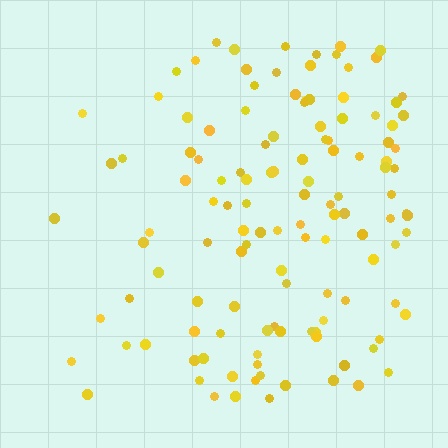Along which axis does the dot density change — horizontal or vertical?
Horizontal.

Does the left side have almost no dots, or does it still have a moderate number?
Still a moderate number, just noticeably fewer than the right.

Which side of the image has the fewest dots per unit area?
The left.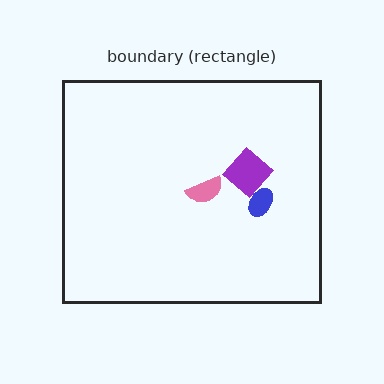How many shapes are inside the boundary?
3 inside, 0 outside.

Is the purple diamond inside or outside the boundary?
Inside.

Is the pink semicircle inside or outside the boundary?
Inside.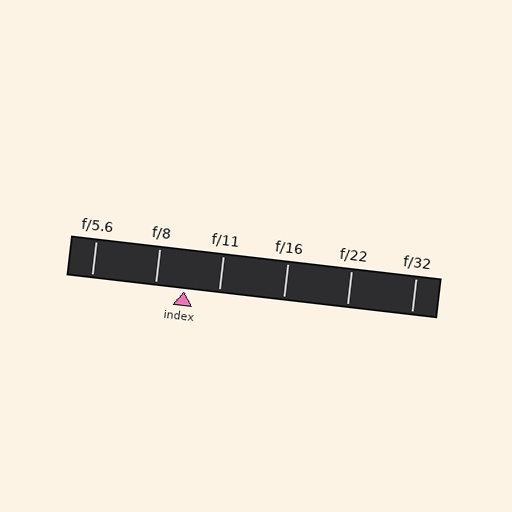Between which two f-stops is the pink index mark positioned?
The index mark is between f/8 and f/11.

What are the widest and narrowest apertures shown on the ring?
The widest aperture shown is f/5.6 and the narrowest is f/32.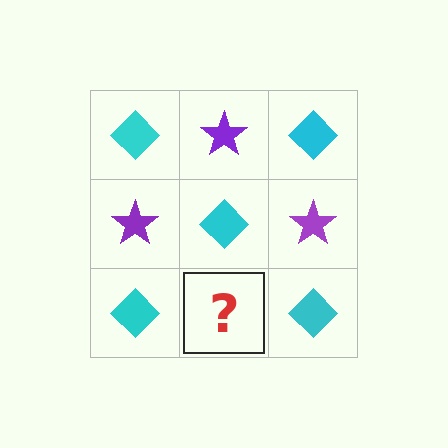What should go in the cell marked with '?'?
The missing cell should contain a purple star.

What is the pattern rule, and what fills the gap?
The rule is that it alternates cyan diamond and purple star in a checkerboard pattern. The gap should be filled with a purple star.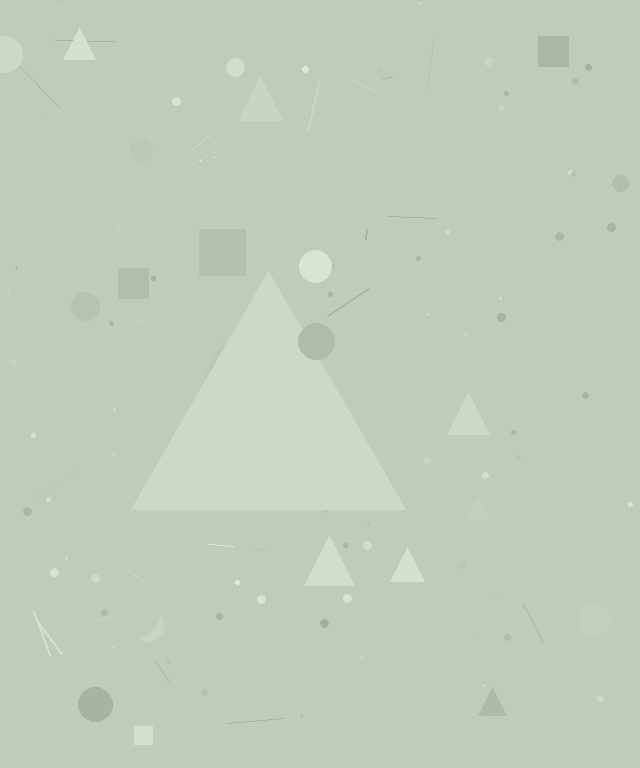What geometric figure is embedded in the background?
A triangle is embedded in the background.